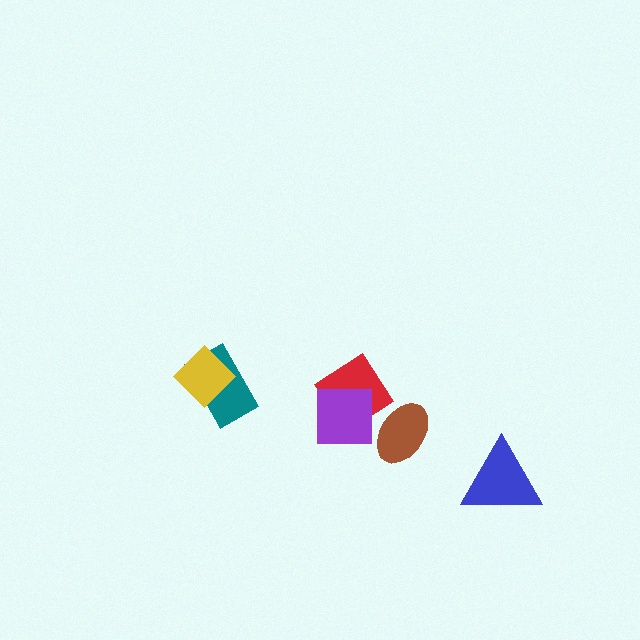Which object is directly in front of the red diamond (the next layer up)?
The purple square is directly in front of the red diamond.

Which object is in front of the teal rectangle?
The yellow diamond is in front of the teal rectangle.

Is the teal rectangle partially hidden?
Yes, it is partially covered by another shape.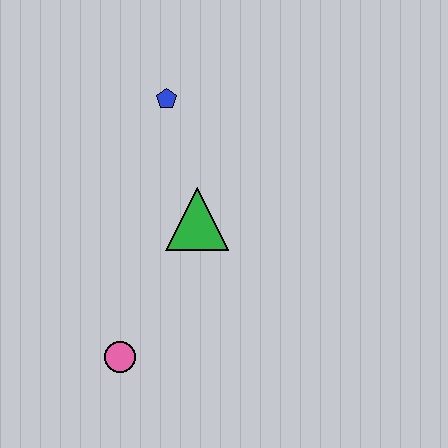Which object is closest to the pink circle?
The green triangle is closest to the pink circle.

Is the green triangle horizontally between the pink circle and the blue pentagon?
No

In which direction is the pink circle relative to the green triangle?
The pink circle is below the green triangle.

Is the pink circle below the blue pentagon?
Yes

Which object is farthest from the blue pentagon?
The pink circle is farthest from the blue pentagon.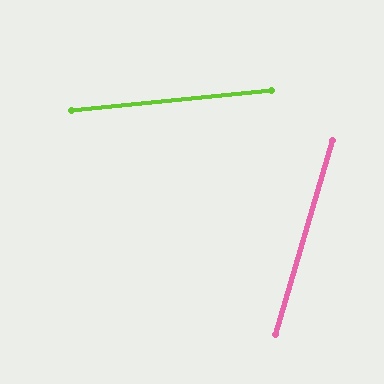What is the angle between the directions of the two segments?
Approximately 68 degrees.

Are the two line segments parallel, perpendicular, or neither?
Neither parallel nor perpendicular — they differ by about 68°.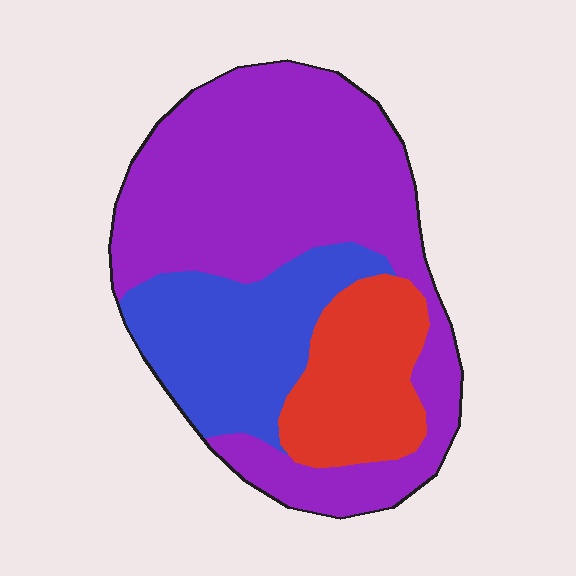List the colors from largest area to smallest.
From largest to smallest: purple, blue, red.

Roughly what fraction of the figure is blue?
Blue covers roughly 25% of the figure.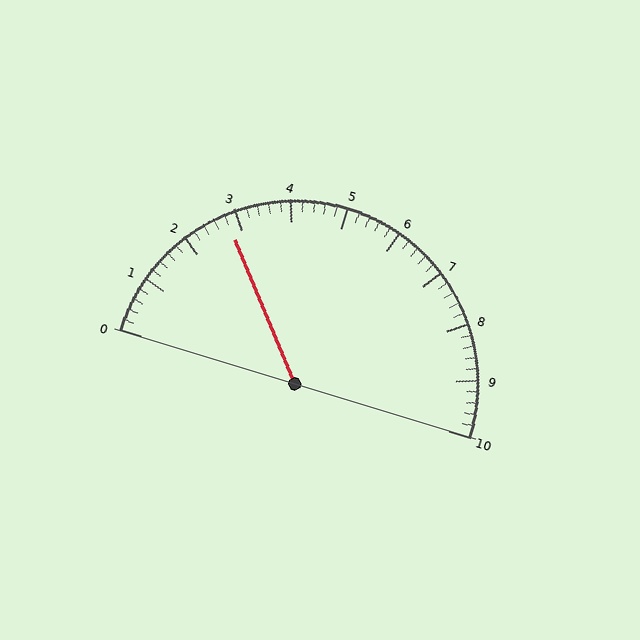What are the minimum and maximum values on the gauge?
The gauge ranges from 0 to 10.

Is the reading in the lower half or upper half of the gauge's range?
The reading is in the lower half of the range (0 to 10).